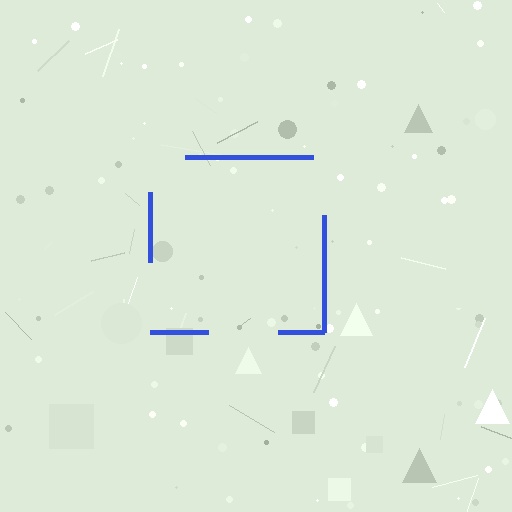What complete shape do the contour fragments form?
The contour fragments form a square.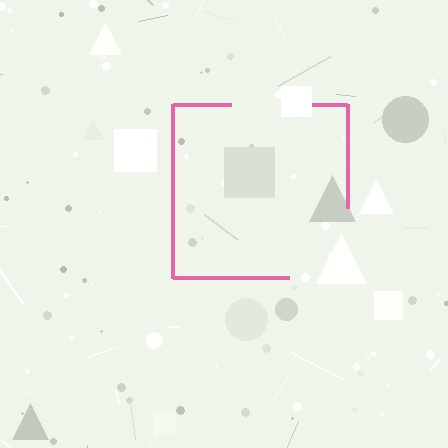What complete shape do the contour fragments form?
The contour fragments form a square.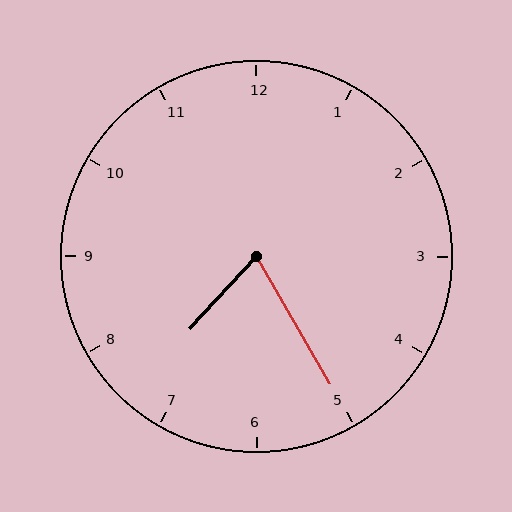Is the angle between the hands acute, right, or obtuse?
It is acute.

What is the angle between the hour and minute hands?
Approximately 72 degrees.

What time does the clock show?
7:25.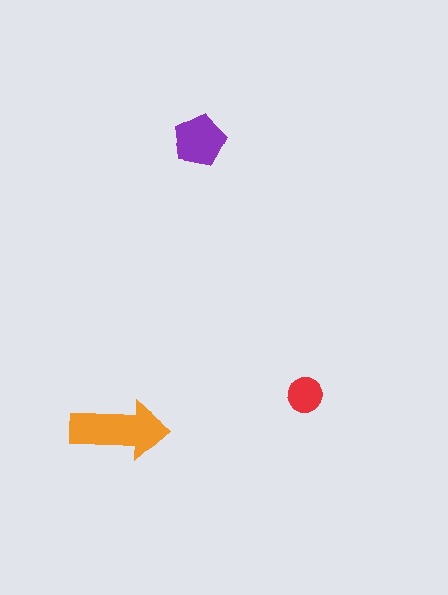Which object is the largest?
The orange arrow.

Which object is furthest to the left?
The orange arrow is leftmost.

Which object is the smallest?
The red circle.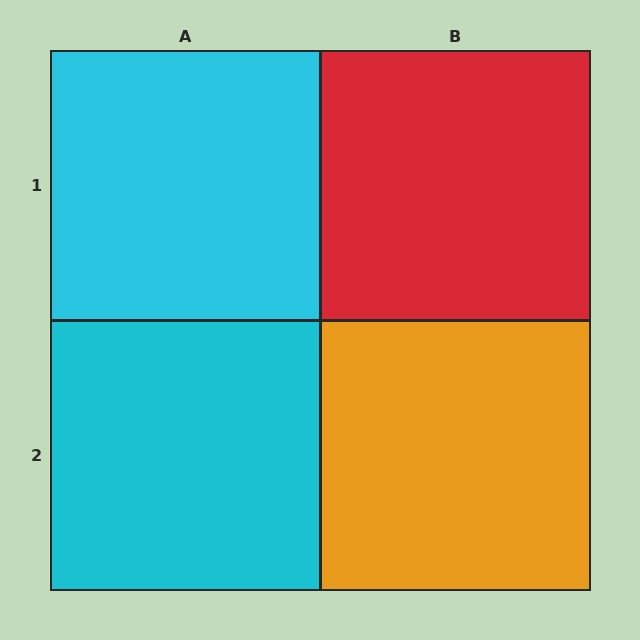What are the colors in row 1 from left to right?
Cyan, red.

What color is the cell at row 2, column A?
Cyan.